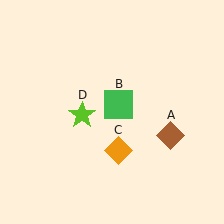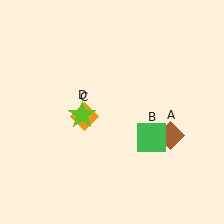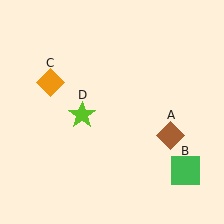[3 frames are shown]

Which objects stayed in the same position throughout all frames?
Brown diamond (object A) and lime star (object D) remained stationary.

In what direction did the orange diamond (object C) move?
The orange diamond (object C) moved up and to the left.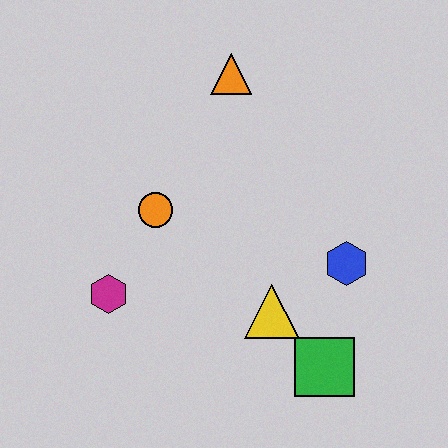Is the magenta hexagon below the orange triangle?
Yes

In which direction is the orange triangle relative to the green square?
The orange triangle is above the green square.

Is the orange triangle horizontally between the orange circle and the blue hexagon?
Yes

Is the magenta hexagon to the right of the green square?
No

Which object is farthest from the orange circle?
The green square is farthest from the orange circle.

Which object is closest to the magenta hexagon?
The orange circle is closest to the magenta hexagon.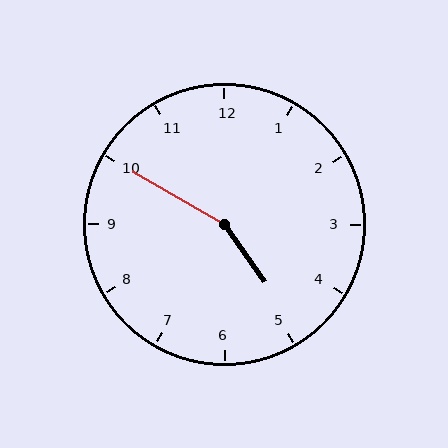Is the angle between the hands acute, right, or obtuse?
It is obtuse.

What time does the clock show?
4:50.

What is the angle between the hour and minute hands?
Approximately 155 degrees.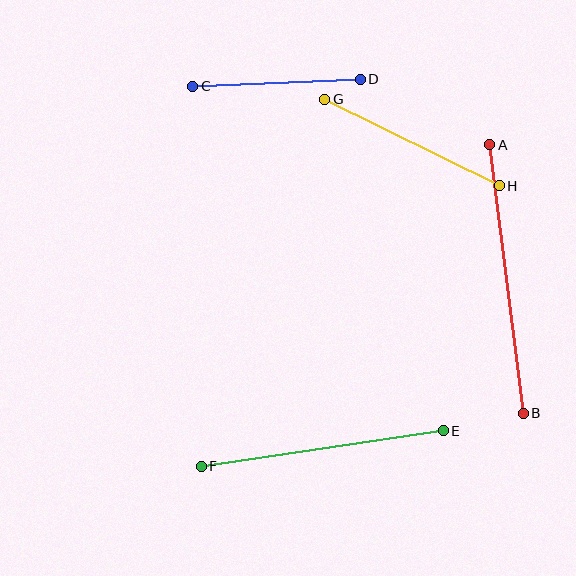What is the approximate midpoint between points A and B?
The midpoint is at approximately (506, 279) pixels.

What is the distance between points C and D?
The distance is approximately 167 pixels.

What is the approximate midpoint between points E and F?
The midpoint is at approximately (322, 449) pixels.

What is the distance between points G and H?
The distance is approximately 195 pixels.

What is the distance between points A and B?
The distance is approximately 271 pixels.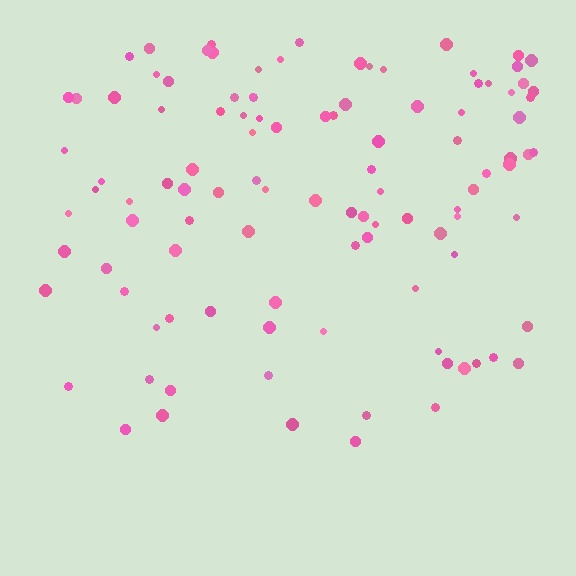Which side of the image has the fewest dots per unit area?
The bottom.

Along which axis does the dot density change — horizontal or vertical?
Vertical.